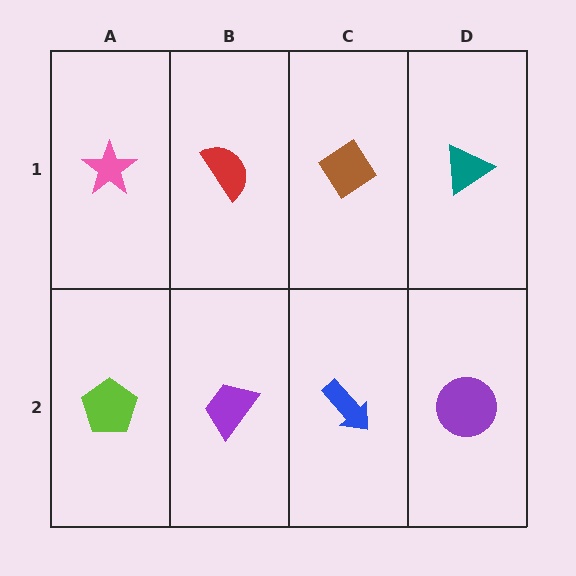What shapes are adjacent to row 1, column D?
A purple circle (row 2, column D), a brown diamond (row 1, column C).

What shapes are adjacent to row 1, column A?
A lime pentagon (row 2, column A), a red semicircle (row 1, column B).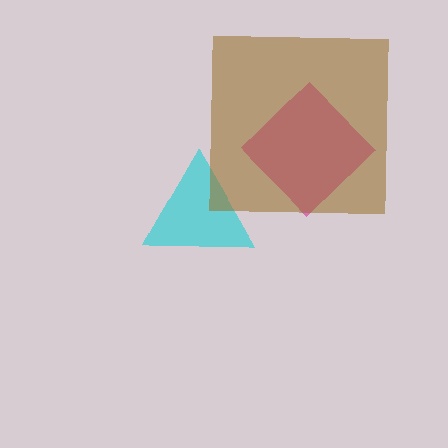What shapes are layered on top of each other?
The layered shapes are: a cyan triangle, a magenta diamond, a brown square.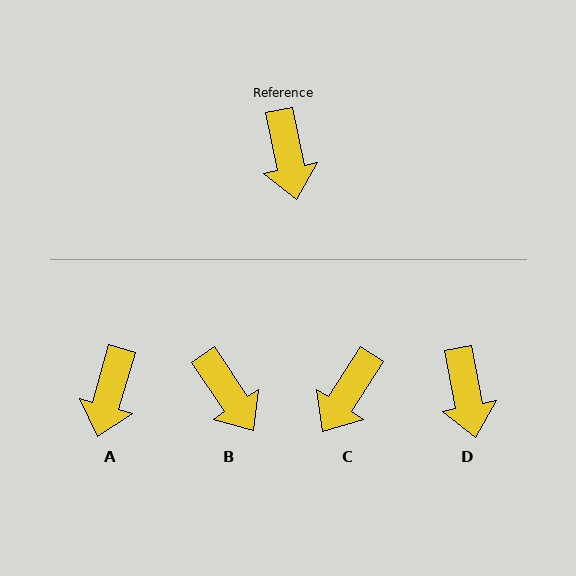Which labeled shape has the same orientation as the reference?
D.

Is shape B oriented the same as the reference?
No, it is off by about 22 degrees.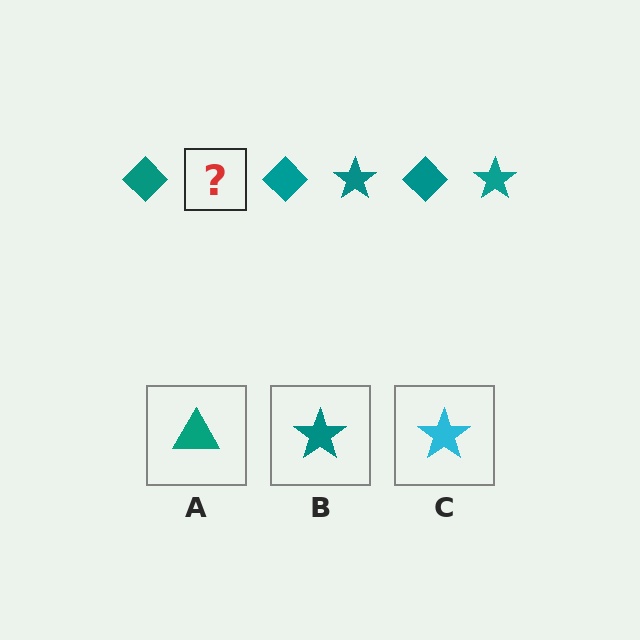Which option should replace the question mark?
Option B.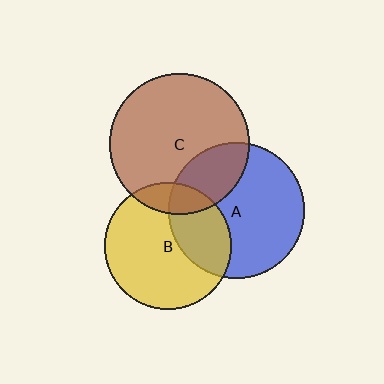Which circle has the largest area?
Circle C (brown).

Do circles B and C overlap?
Yes.